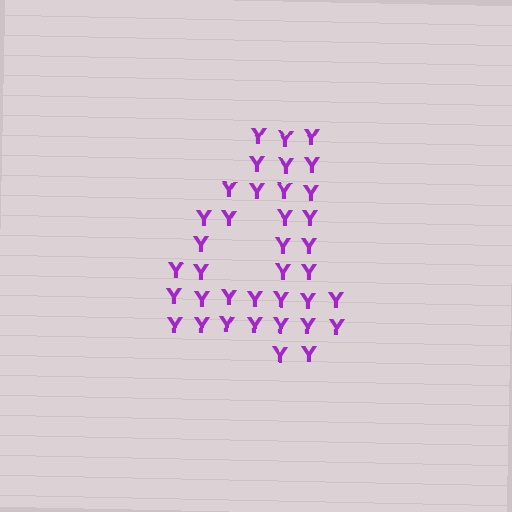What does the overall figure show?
The overall figure shows the digit 4.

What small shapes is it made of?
It is made of small letter Y's.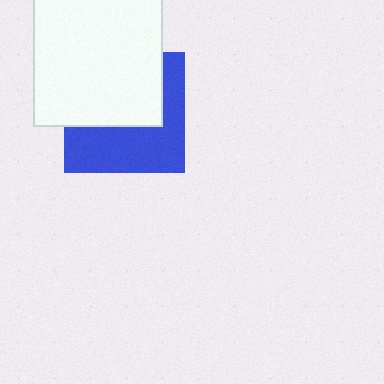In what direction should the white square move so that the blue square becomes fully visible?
The white square should move up. That is the shortest direction to clear the overlap and leave the blue square fully visible.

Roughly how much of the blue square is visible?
About half of it is visible (roughly 49%).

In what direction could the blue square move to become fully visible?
The blue square could move down. That would shift it out from behind the white square entirely.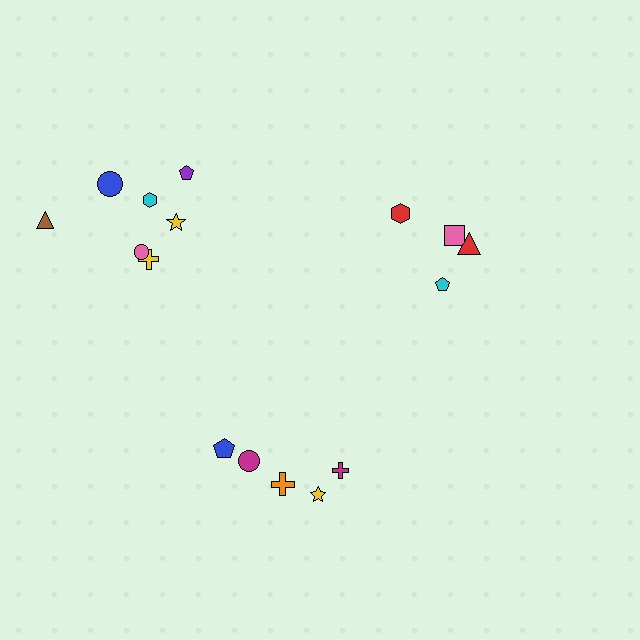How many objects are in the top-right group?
There are 4 objects.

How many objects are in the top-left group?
There are 7 objects.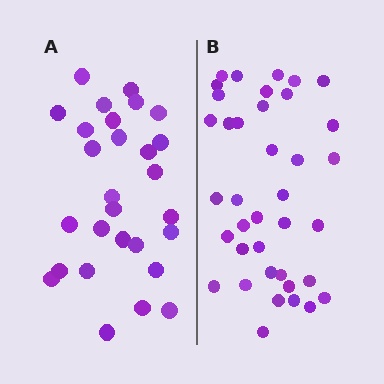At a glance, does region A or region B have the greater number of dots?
Region B (the right region) has more dots.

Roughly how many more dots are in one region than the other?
Region B has roughly 10 or so more dots than region A.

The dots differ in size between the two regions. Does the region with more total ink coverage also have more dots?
No. Region A has more total ink coverage because its dots are larger, but region B actually contains more individual dots. Total area can be misleading — the number of items is what matters here.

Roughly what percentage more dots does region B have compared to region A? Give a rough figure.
About 35% more.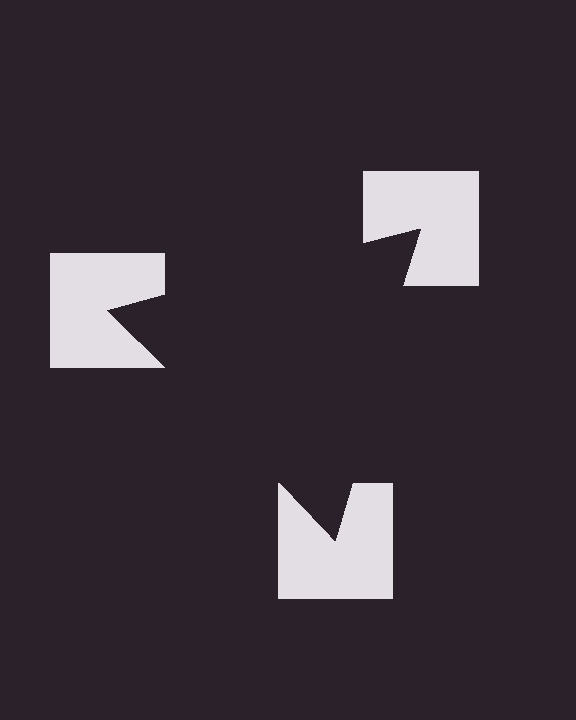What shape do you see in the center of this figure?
An illusory triangle — its edges are inferred from the aligned wedge cuts in the notched squares, not physically drawn.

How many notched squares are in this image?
There are 3 — one at each vertex of the illusory triangle.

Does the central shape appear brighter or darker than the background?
It typically appears slightly darker than the background, even though no actual brightness change is drawn.